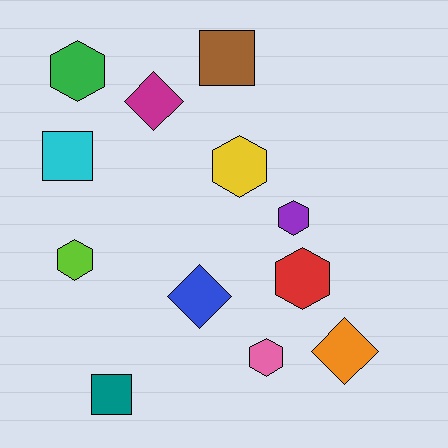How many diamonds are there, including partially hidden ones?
There are 3 diamonds.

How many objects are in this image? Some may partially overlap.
There are 12 objects.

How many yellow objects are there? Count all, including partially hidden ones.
There is 1 yellow object.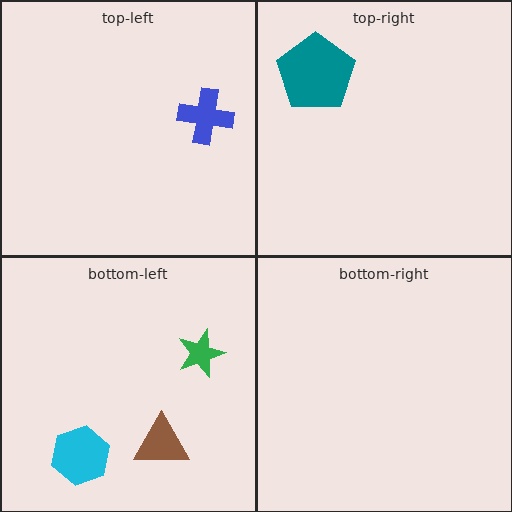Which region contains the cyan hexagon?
The bottom-left region.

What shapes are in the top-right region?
The teal pentagon.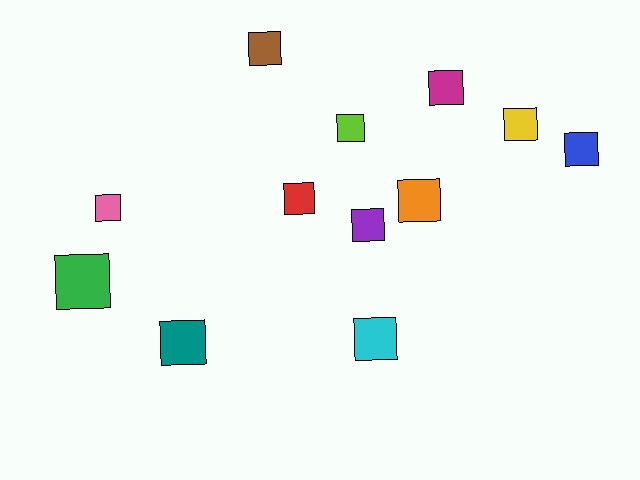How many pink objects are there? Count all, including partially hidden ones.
There is 1 pink object.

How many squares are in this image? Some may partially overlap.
There are 12 squares.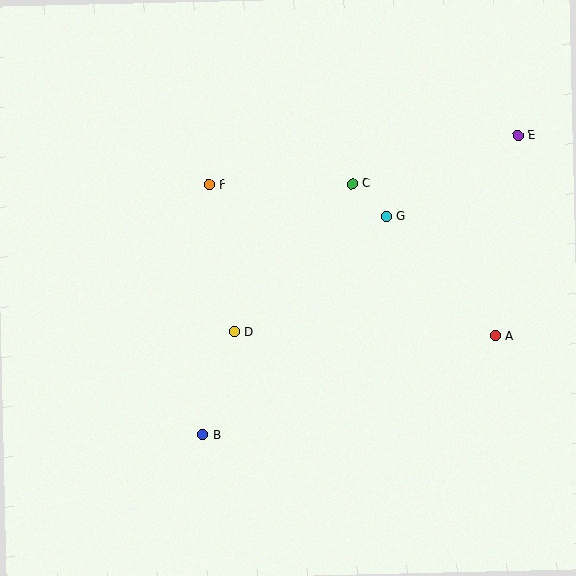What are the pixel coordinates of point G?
Point G is at (387, 217).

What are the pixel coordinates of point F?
Point F is at (209, 185).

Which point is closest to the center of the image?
Point D at (234, 332) is closest to the center.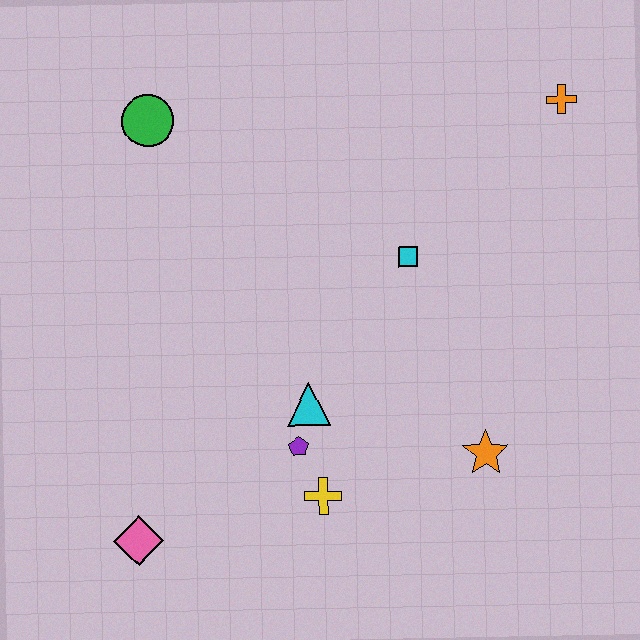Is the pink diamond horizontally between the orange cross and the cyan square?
No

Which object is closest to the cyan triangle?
The purple pentagon is closest to the cyan triangle.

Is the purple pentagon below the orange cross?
Yes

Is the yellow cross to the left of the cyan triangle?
No